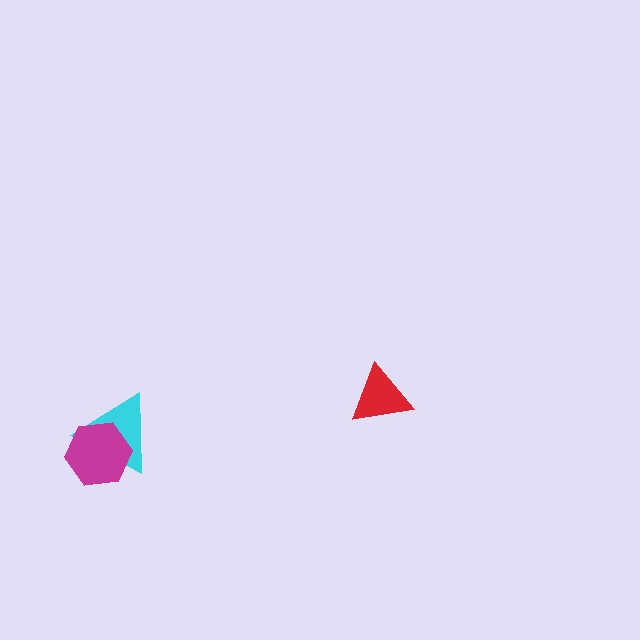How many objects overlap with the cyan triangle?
1 object overlaps with the cyan triangle.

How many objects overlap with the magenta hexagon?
1 object overlaps with the magenta hexagon.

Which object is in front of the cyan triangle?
The magenta hexagon is in front of the cyan triangle.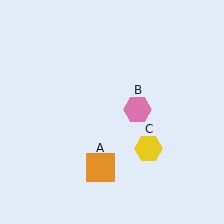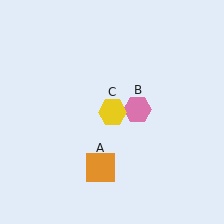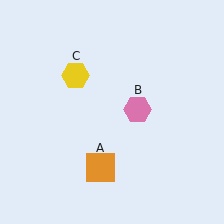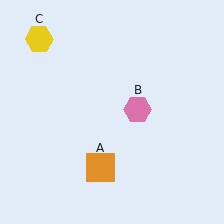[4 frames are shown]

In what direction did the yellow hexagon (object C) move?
The yellow hexagon (object C) moved up and to the left.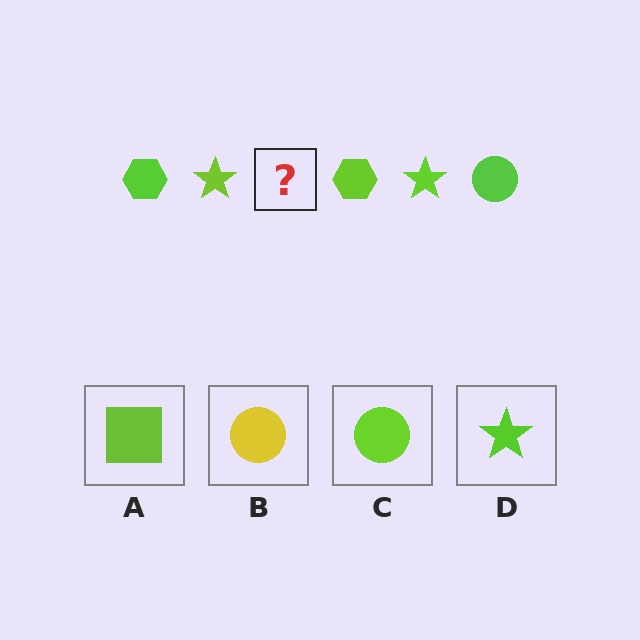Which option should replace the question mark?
Option C.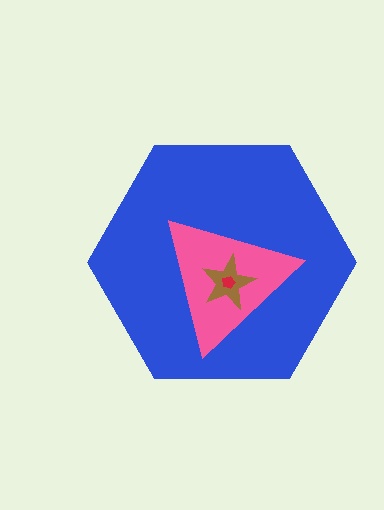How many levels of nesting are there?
4.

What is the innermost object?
The red pentagon.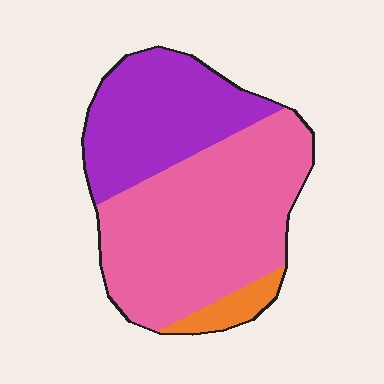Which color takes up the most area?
Pink, at roughly 60%.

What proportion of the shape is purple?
Purple takes up about one third (1/3) of the shape.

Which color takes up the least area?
Orange, at roughly 5%.